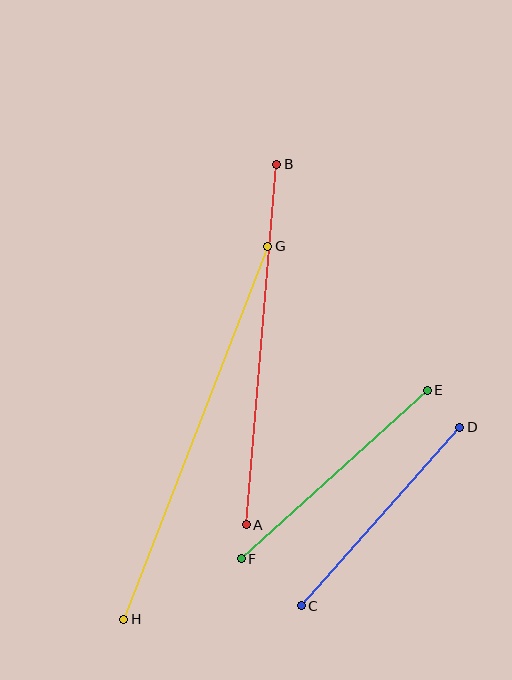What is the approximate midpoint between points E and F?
The midpoint is at approximately (334, 475) pixels.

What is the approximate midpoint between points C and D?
The midpoint is at approximately (380, 516) pixels.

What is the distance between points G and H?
The distance is approximately 400 pixels.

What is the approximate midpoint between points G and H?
The midpoint is at approximately (196, 433) pixels.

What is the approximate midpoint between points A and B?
The midpoint is at approximately (261, 344) pixels.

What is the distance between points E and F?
The distance is approximately 251 pixels.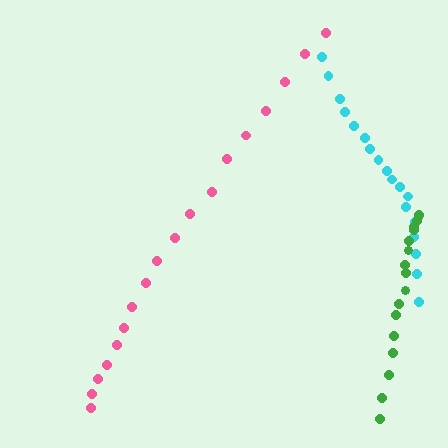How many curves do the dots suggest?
There are 3 distinct paths.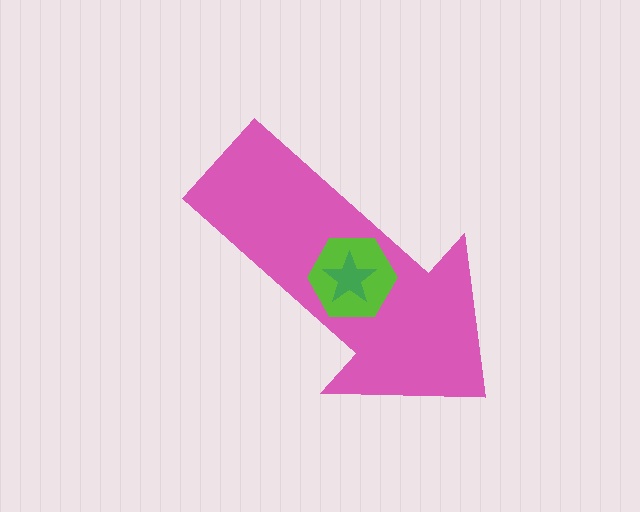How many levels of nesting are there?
3.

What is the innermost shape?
The green star.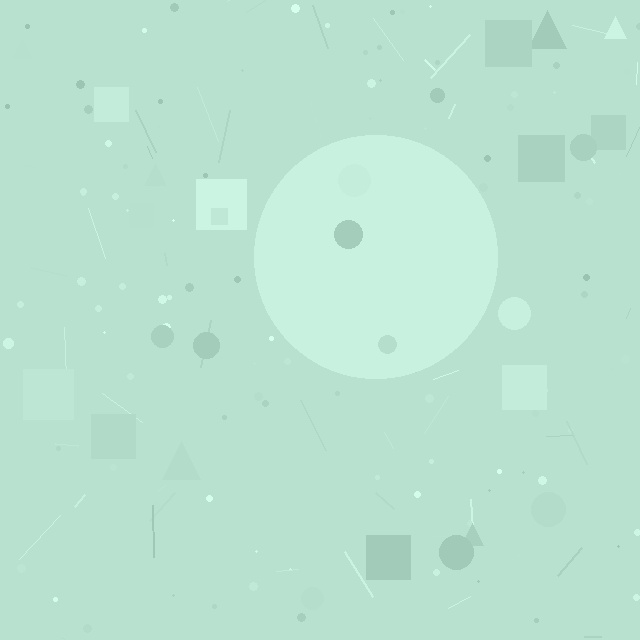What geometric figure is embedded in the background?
A circle is embedded in the background.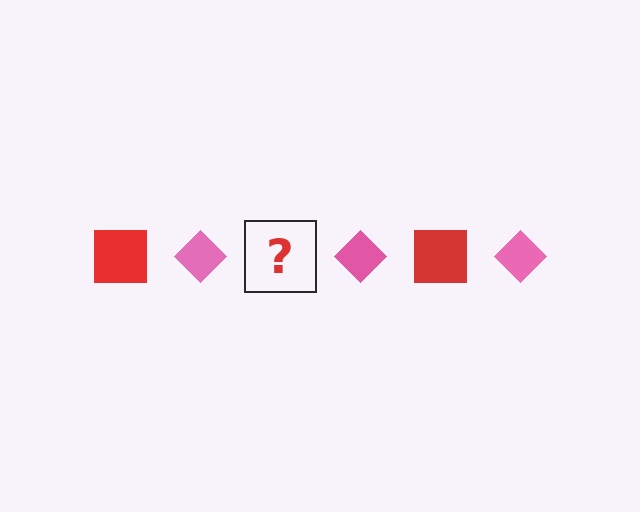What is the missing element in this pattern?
The missing element is a red square.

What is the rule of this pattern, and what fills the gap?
The rule is that the pattern alternates between red square and pink diamond. The gap should be filled with a red square.